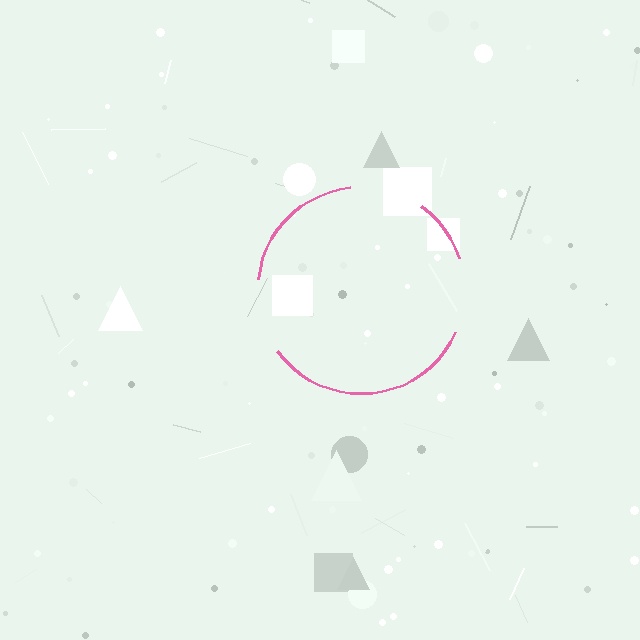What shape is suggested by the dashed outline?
The dashed outline suggests a circle.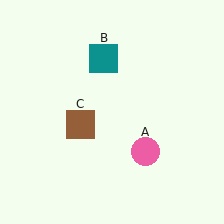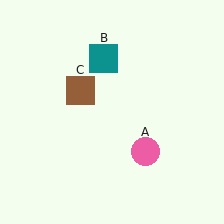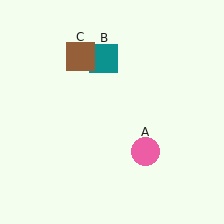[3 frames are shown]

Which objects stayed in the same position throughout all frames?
Pink circle (object A) and teal square (object B) remained stationary.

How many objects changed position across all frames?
1 object changed position: brown square (object C).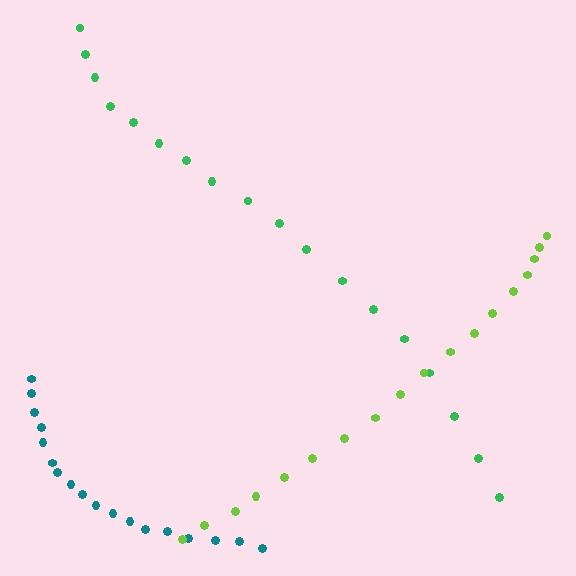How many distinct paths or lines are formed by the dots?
There are 3 distinct paths.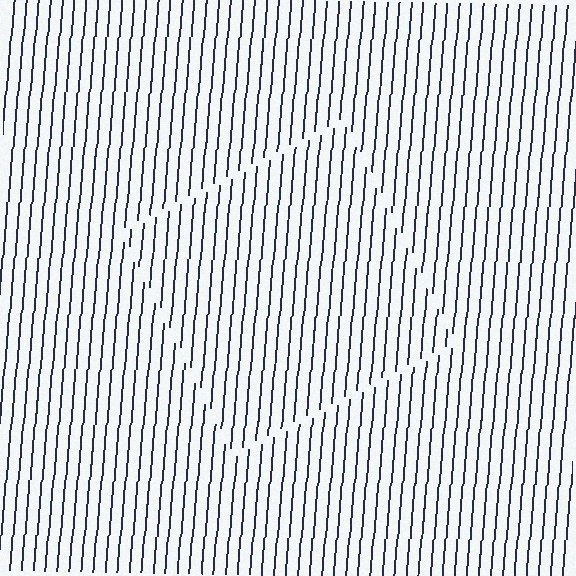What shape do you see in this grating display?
An illusory square. The interior of the shape contains the same grating, shifted by half a period — the contour is defined by the phase discontinuity where line-ends from the inner and outer gratings abut.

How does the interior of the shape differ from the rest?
The interior of the shape contains the same grating, shifted by half a period — the contour is defined by the phase discontinuity where line-ends from the inner and outer gratings abut.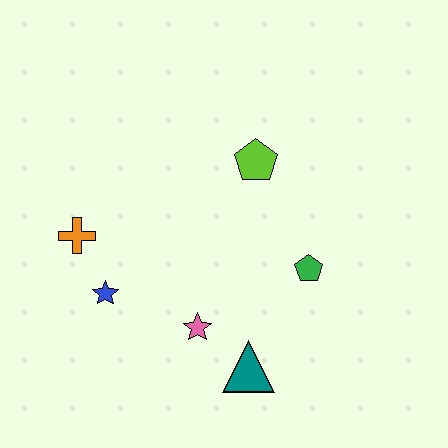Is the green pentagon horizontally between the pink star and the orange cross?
No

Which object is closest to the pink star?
The teal triangle is closest to the pink star.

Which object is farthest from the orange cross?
The green pentagon is farthest from the orange cross.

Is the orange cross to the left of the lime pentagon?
Yes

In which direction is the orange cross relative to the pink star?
The orange cross is to the left of the pink star.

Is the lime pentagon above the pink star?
Yes